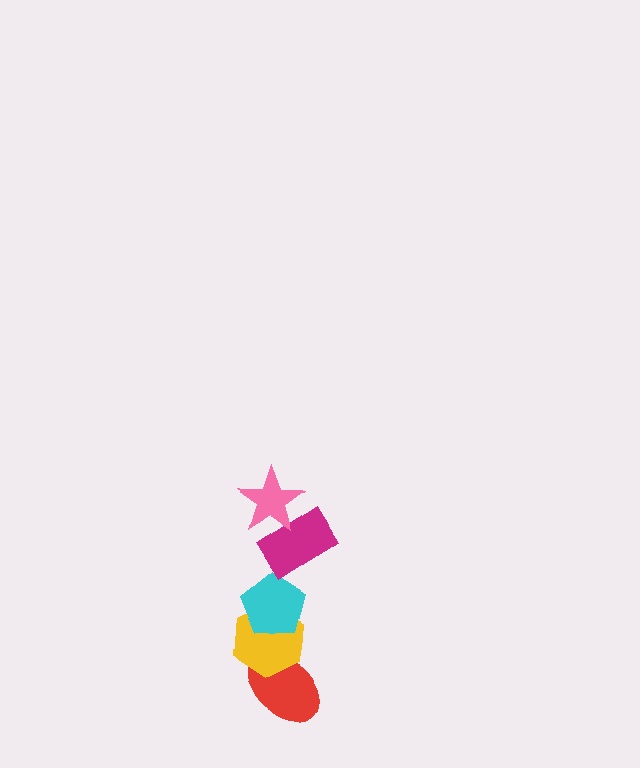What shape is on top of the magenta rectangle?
The pink star is on top of the magenta rectangle.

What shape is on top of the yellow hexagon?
The cyan pentagon is on top of the yellow hexagon.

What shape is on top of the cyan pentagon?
The magenta rectangle is on top of the cyan pentagon.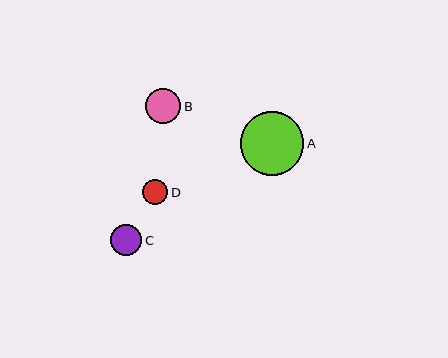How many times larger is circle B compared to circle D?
Circle B is approximately 1.4 times the size of circle D.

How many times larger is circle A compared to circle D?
Circle A is approximately 2.5 times the size of circle D.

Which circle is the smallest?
Circle D is the smallest with a size of approximately 25 pixels.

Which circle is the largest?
Circle A is the largest with a size of approximately 64 pixels.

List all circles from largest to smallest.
From largest to smallest: A, B, C, D.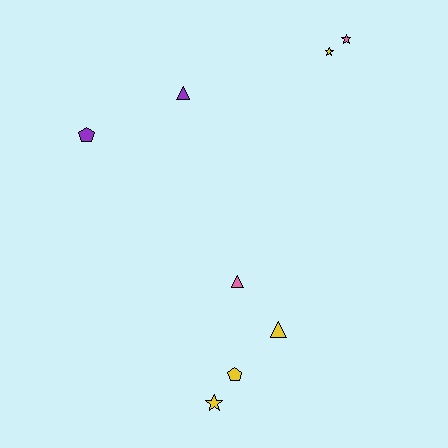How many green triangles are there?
There are no green triangles.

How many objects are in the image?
There are 8 objects.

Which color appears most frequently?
Yellow, with 4 objects.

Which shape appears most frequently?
Triangle, with 3 objects.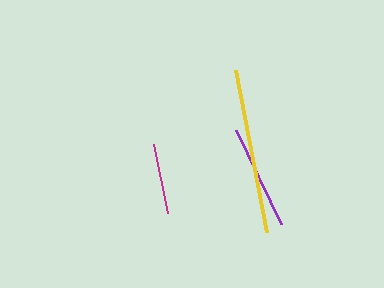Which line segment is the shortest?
The magenta line is the shortest at approximately 70 pixels.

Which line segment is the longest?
The yellow line is the longest at approximately 165 pixels.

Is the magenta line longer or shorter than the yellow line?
The yellow line is longer than the magenta line.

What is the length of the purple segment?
The purple segment is approximately 105 pixels long.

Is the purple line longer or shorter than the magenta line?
The purple line is longer than the magenta line.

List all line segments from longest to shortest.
From longest to shortest: yellow, purple, magenta.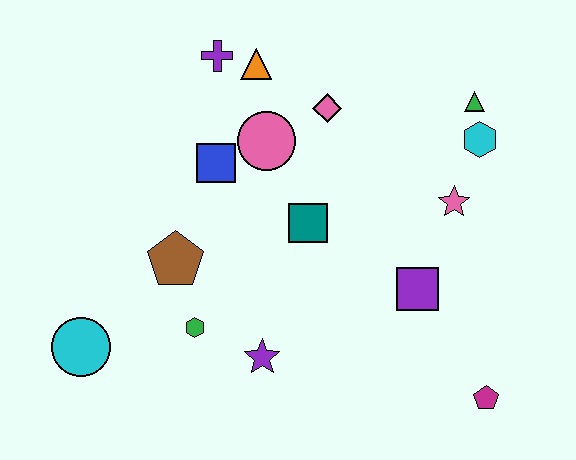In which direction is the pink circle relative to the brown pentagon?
The pink circle is above the brown pentagon.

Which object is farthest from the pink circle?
The magenta pentagon is farthest from the pink circle.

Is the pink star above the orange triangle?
No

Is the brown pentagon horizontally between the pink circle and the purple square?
No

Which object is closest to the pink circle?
The blue square is closest to the pink circle.